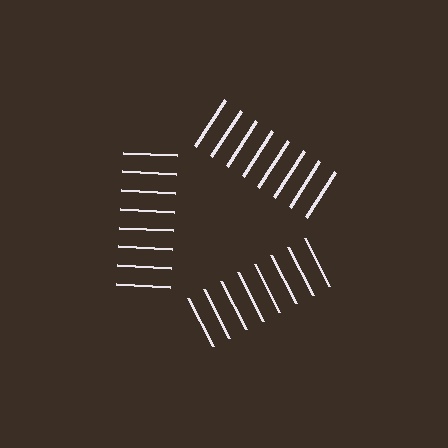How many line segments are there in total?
24 — 8 along each of the 3 edges.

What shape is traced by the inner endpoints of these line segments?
An illusory triangle — the line segments terminate on its edges but no continuous stroke is drawn.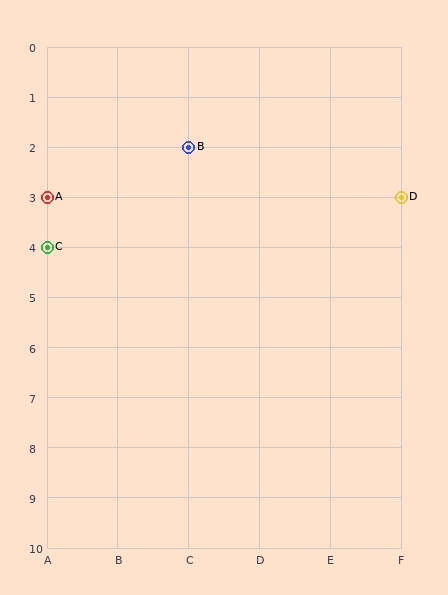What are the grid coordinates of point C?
Point C is at grid coordinates (A, 4).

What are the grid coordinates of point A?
Point A is at grid coordinates (A, 3).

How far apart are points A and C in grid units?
Points A and C are 1 row apart.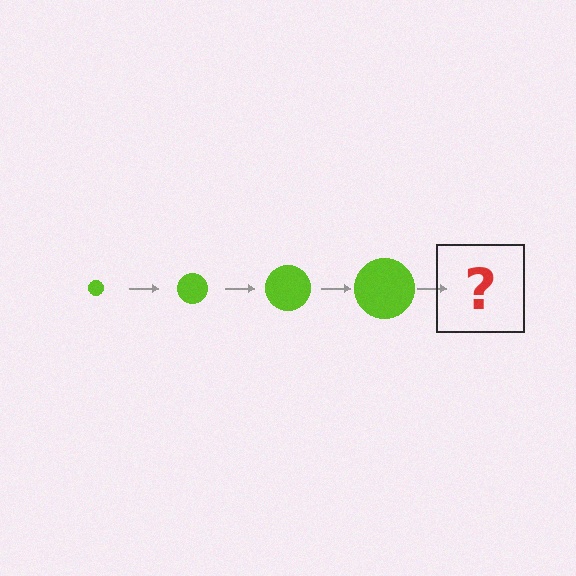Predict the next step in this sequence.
The next step is a lime circle, larger than the previous one.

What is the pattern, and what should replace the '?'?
The pattern is that the circle gets progressively larger each step. The '?' should be a lime circle, larger than the previous one.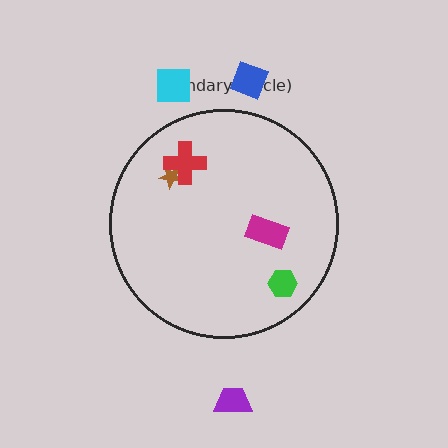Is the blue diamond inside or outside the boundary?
Outside.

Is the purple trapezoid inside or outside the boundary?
Outside.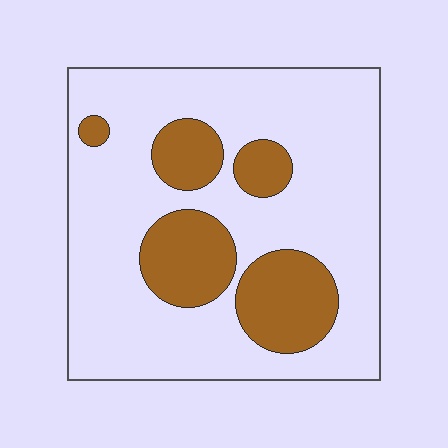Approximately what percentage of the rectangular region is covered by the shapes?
Approximately 25%.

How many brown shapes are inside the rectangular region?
5.